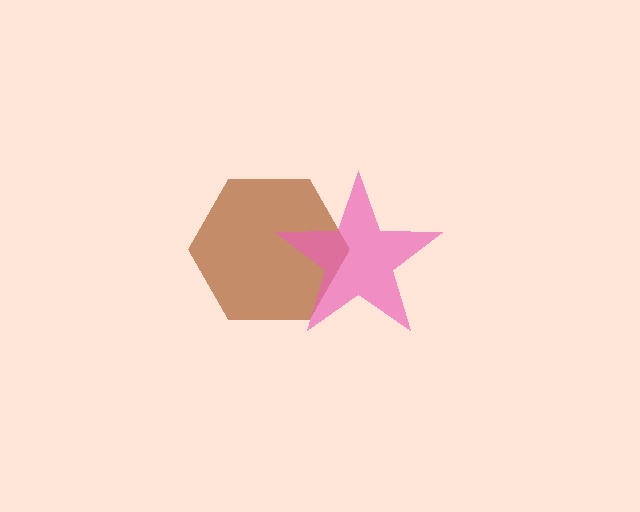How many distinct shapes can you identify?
There are 2 distinct shapes: a brown hexagon, a pink star.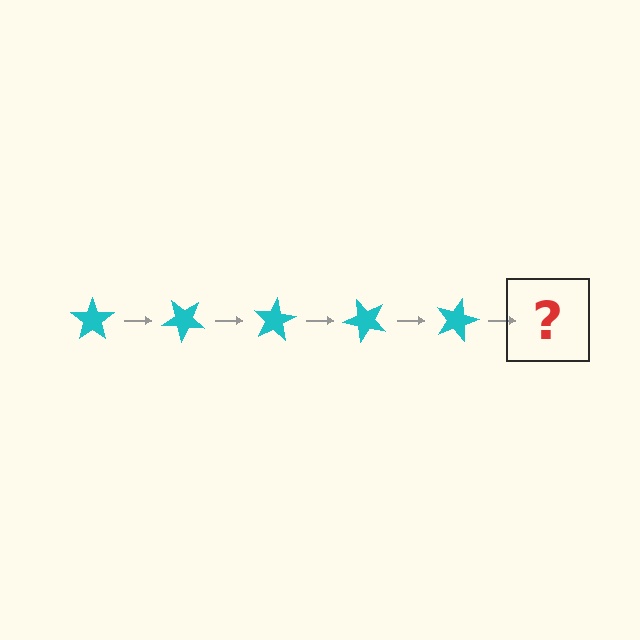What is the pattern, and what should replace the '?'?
The pattern is that the star rotates 40 degrees each step. The '?' should be a cyan star rotated 200 degrees.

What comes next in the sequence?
The next element should be a cyan star rotated 200 degrees.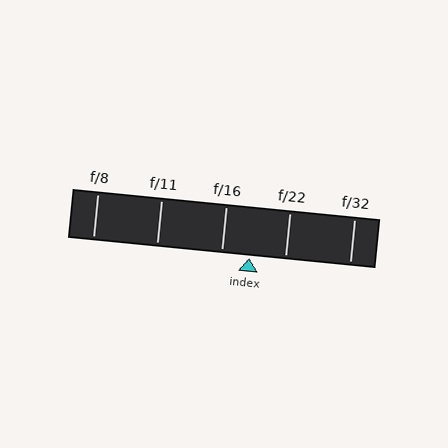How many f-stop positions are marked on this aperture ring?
There are 5 f-stop positions marked.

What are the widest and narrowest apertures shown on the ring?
The widest aperture shown is f/8 and the narrowest is f/32.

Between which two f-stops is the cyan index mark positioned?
The index mark is between f/16 and f/22.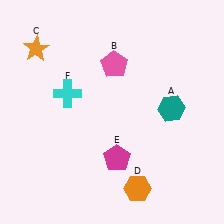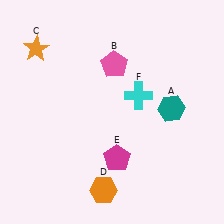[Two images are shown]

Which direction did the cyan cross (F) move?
The cyan cross (F) moved right.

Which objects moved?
The objects that moved are: the orange hexagon (D), the cyan cross (F).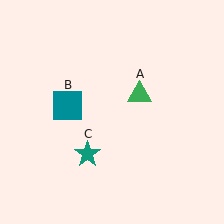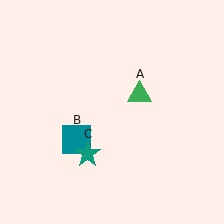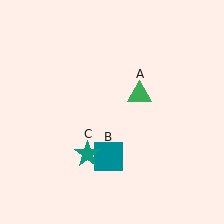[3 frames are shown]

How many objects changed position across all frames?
1 object changed position: teal square (object B).